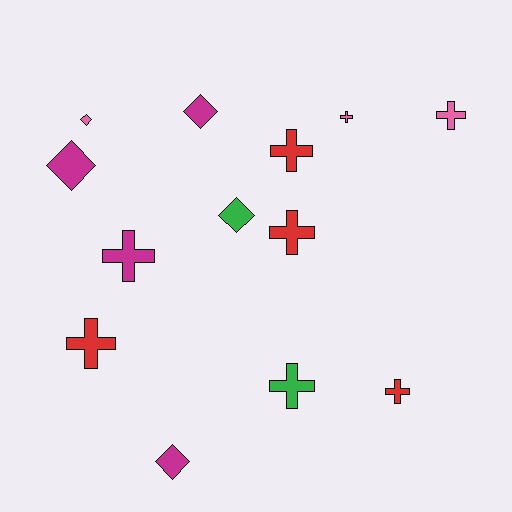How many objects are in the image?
There are 13 objects.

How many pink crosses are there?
There are 2 pink crosses.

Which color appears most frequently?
Red, with 4 objects.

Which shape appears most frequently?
Cross, with 8 objects.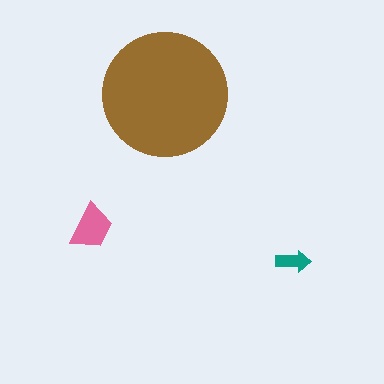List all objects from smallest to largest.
The teal arrow, the pink trapezoid, the brown circle.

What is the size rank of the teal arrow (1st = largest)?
3rd.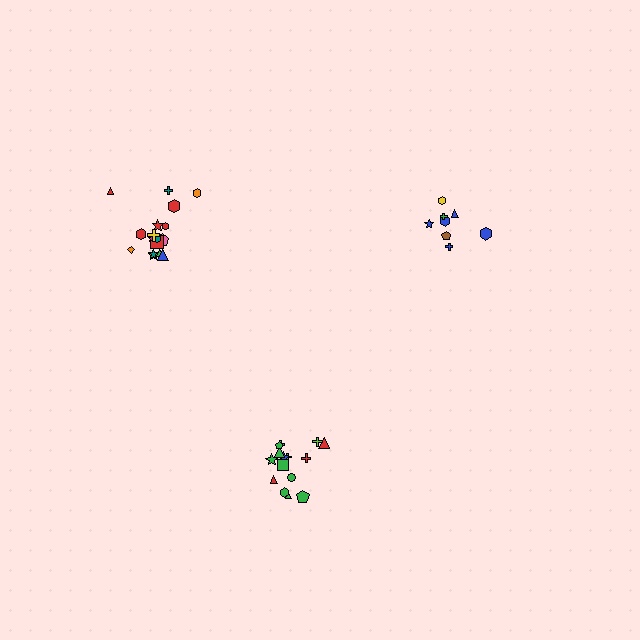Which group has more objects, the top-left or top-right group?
The top-left group.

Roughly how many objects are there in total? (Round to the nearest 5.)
Roughly 40 objects in total.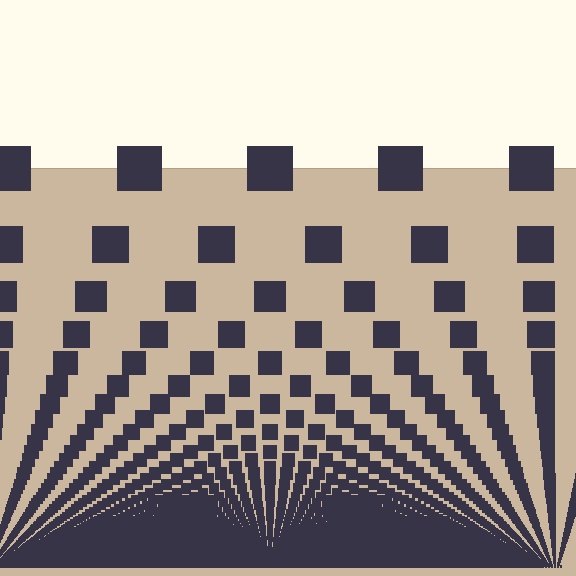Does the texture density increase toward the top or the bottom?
Density increases toward the bottom.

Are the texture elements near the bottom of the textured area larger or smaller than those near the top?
Smaller. The gradient is inverted — elements near the bottom are smaller and denser.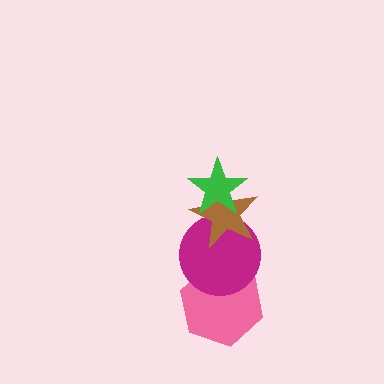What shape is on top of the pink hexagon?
The magenta circle is on top of the pink hexagon.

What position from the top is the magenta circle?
The magenta circle is 3rd from the top.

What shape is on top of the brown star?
The green star is on top of the brown star.